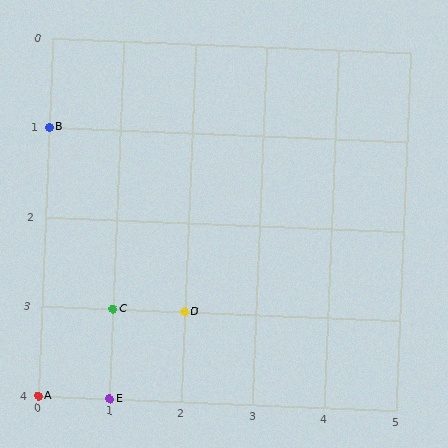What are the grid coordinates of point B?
Point B is at grid coordinates (0, 1).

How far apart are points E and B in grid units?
Points E and B are 1 column and 3 rows apart (about 3.2 grid units diagonally).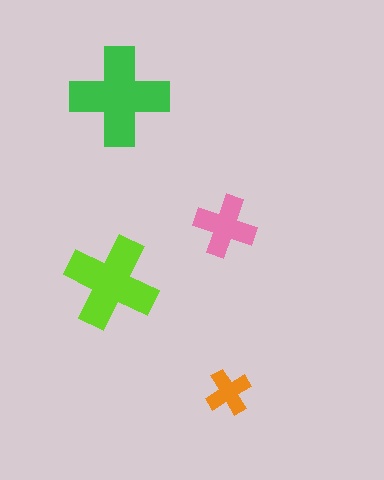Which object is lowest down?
The orange cross is bottommost.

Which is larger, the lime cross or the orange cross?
The lime one.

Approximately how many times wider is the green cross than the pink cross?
About 1.5 times wider.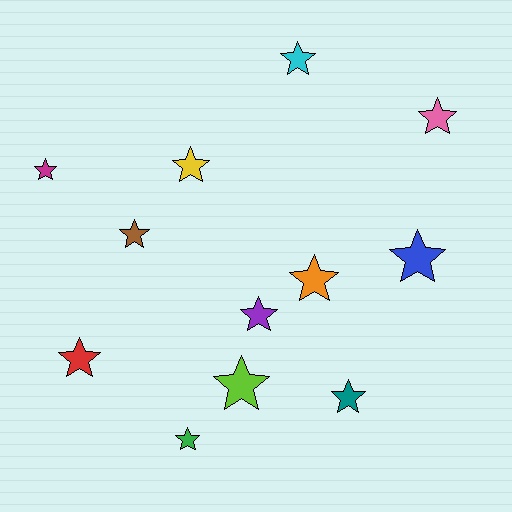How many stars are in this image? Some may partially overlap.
There are 12 stars.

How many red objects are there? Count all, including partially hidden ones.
There is 1 red object.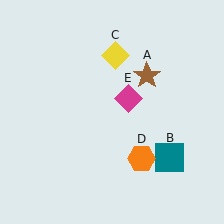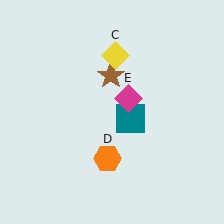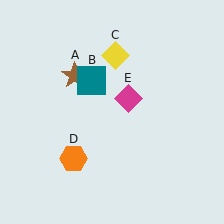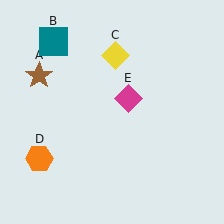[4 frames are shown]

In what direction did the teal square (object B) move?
The teal square (object B) moved up and to the left.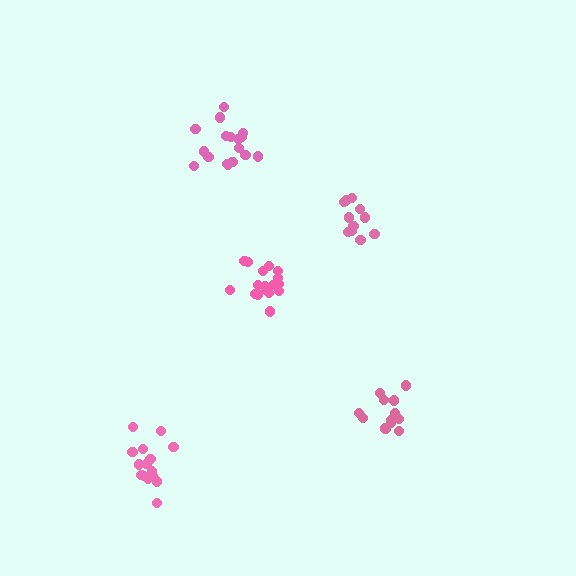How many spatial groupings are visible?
There are 5 spatial groupings.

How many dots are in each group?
Group 1: 15 dots, Group 2: 12 dots, Group 3: 17 dots, Group 4: 12 dots, Group 5: 17 dots (73 total).